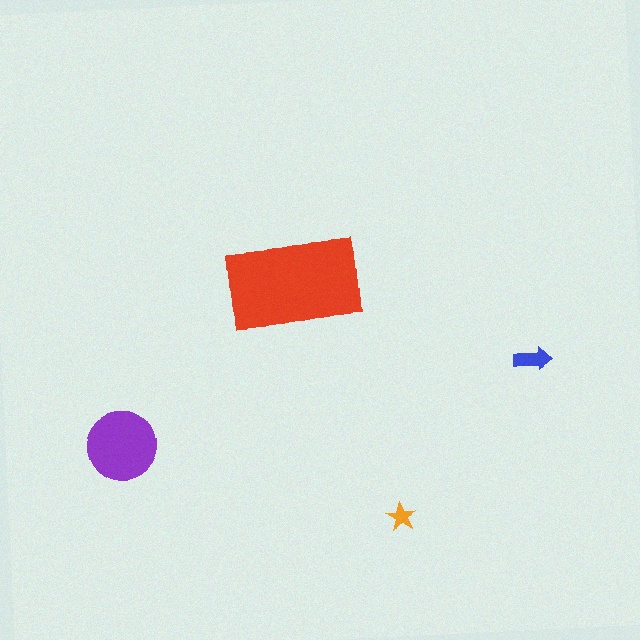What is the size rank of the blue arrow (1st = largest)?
3rd.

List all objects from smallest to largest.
The orange star, the blue arrow, the purple circle, the red rectangle.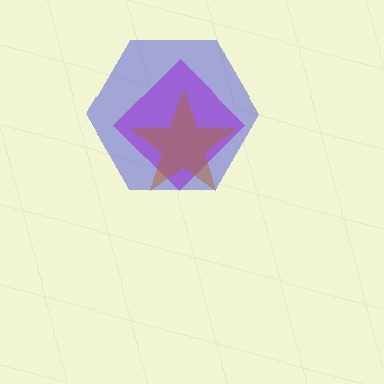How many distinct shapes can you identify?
There are 3 distinct shapes: a blue hexagon, a purple diamond, a brown star.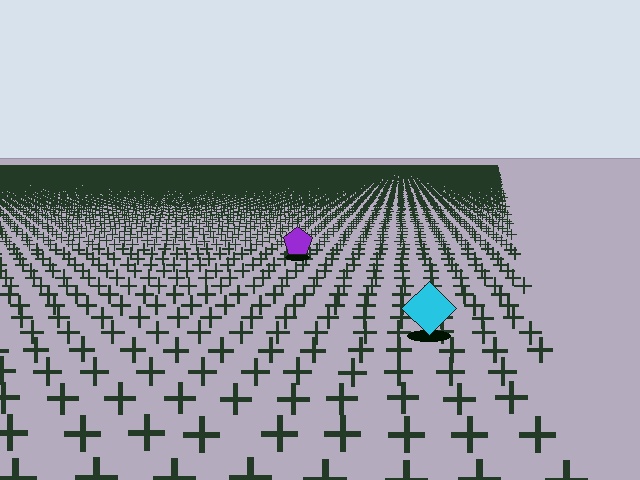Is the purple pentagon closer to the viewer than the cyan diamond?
No. The cyan diamond is closer — you can tell from the texture gradient: the ground texture is coarser near it.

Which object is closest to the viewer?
The cyan diamond is closest. The texture marks near it are larger and more spread out.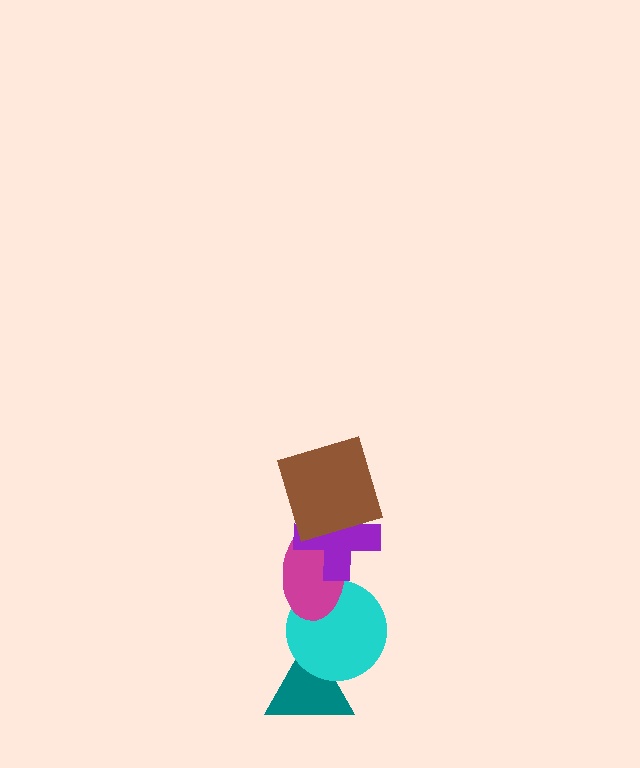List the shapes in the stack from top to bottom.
From top to bottom: the brown square, the purple cross, the magenta ellipse, the cyan circle, the teal triangle.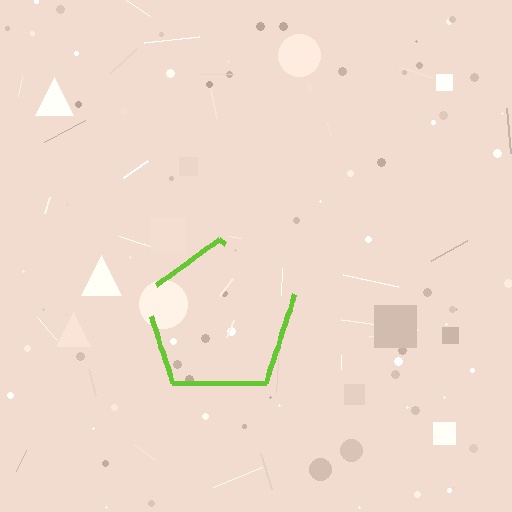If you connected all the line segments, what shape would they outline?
They would outline a pentagon.